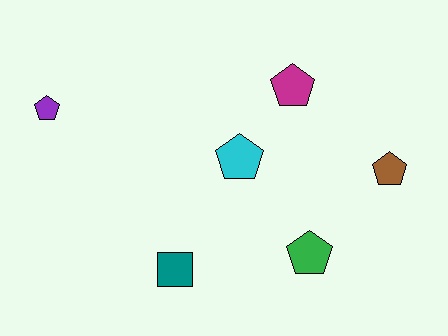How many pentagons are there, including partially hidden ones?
There are 5 pentagons.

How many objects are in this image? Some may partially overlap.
There are 6 objects.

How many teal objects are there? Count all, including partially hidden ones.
There is 1 teal object.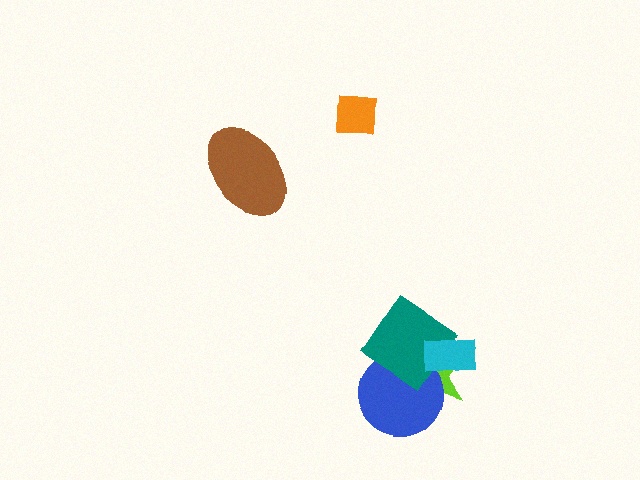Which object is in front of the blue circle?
The teal diamond is in front of the blue circle.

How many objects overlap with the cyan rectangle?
2 objects overlap with the cyan rectangle.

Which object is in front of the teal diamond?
The cyan rectangle is in front of the teal diamond.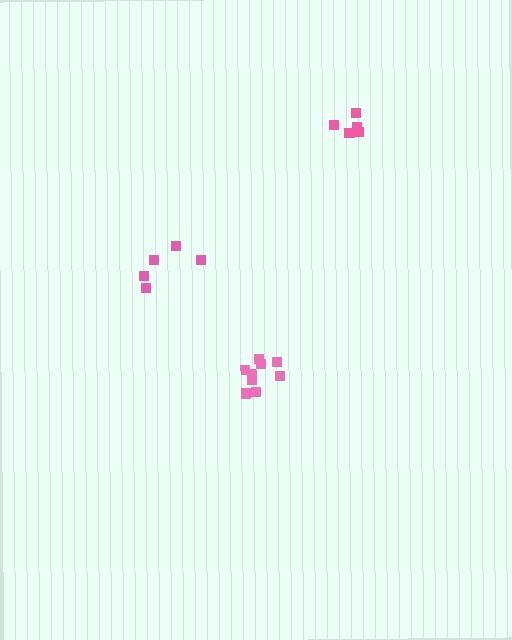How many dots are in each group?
Group 1: 5 dots, Group 2: 5 dots, Group 3: 9 dots (19 total).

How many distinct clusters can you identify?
There are 3 distinct clusters.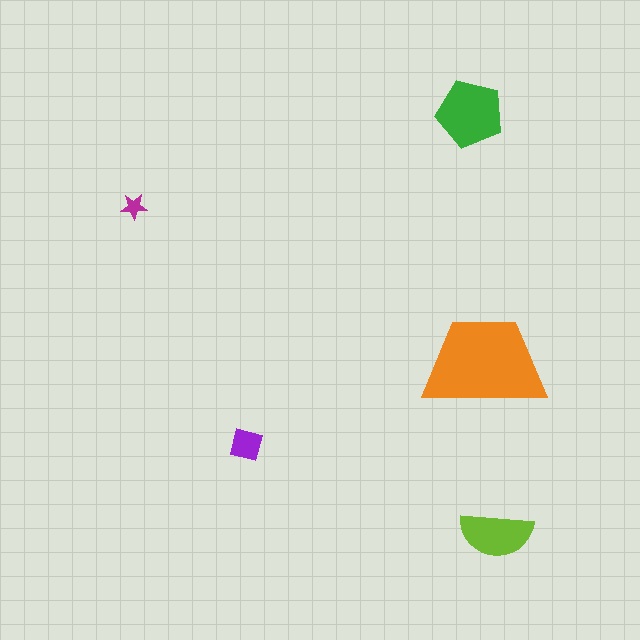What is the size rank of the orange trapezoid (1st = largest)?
1st.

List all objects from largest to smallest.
The orange trapezoid, the green pentagon, the lime semicircle, the purple square, the magenta star.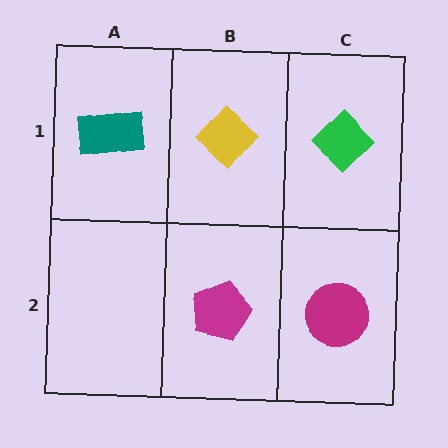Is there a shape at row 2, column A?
No, that cell is empty.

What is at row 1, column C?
A green diamond.